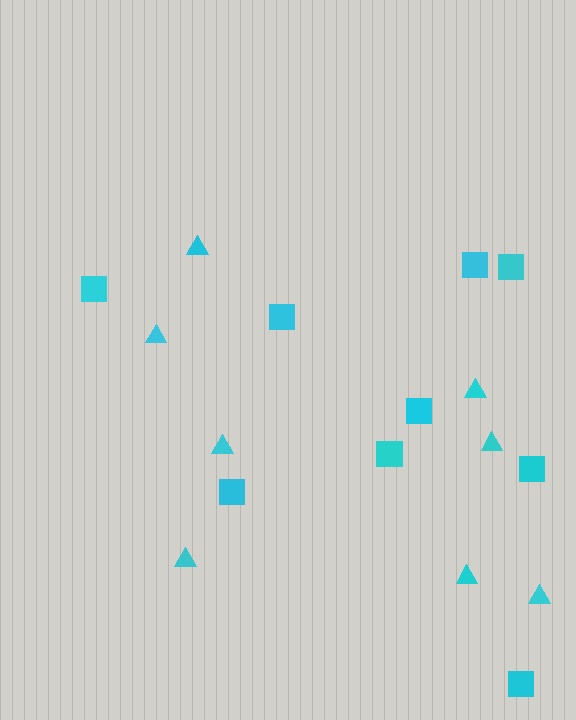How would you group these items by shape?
There are 2 groups: one group of squares (9) and one group of triangles (8).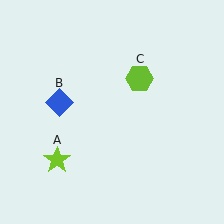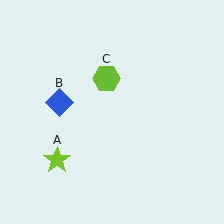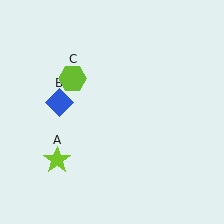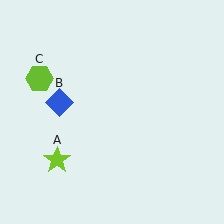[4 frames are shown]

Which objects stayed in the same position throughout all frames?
Lime star (object A) and blue diamond (object B) remained stationary.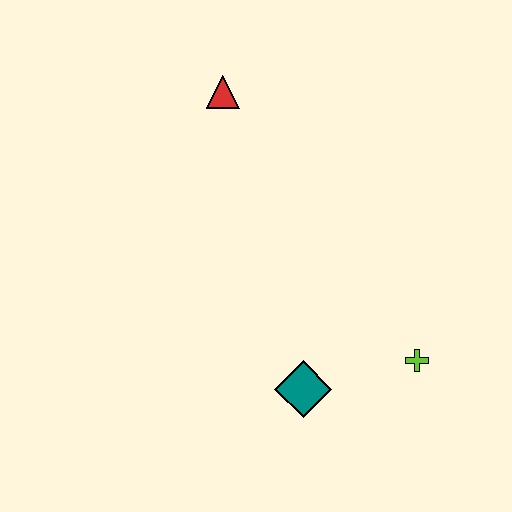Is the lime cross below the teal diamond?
No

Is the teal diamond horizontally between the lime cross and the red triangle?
Yes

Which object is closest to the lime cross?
The teal diamond is closest to the lime cross.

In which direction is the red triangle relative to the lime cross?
The red triangle is above the lime cross.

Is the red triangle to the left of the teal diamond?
Yes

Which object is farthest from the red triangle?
The lime cross is farthest from the red triangle.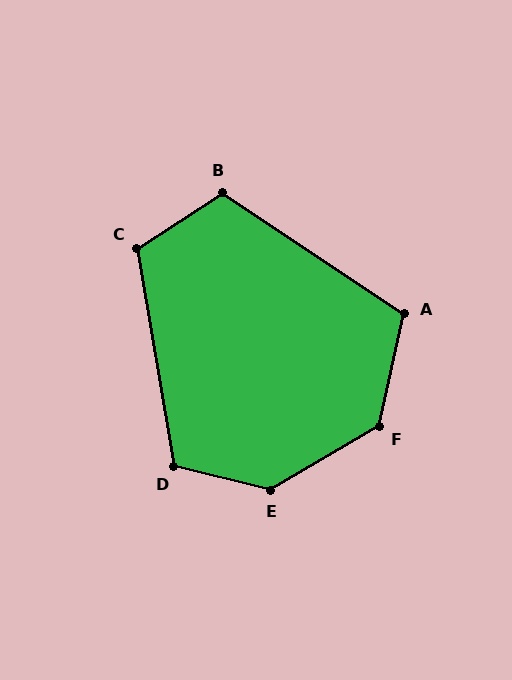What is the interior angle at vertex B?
Approximately 114 degrees (obtuse).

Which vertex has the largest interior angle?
E, at approximately 136 degrees.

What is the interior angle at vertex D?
Approximately 114 degrees (obtuse).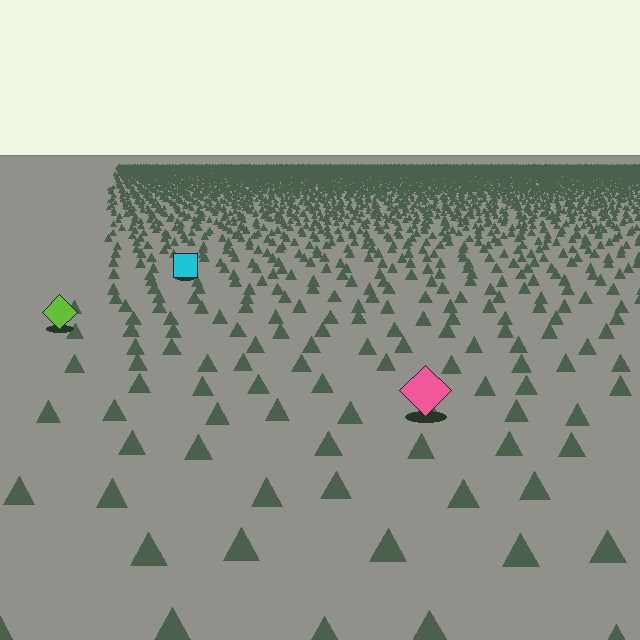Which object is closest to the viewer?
The pink diamond is closest. The texture marks near it are larger and more spread out.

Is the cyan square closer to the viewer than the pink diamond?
No. The pink diamond is closer — you can tell from the texture gradient: the ground texture is coarser near it.